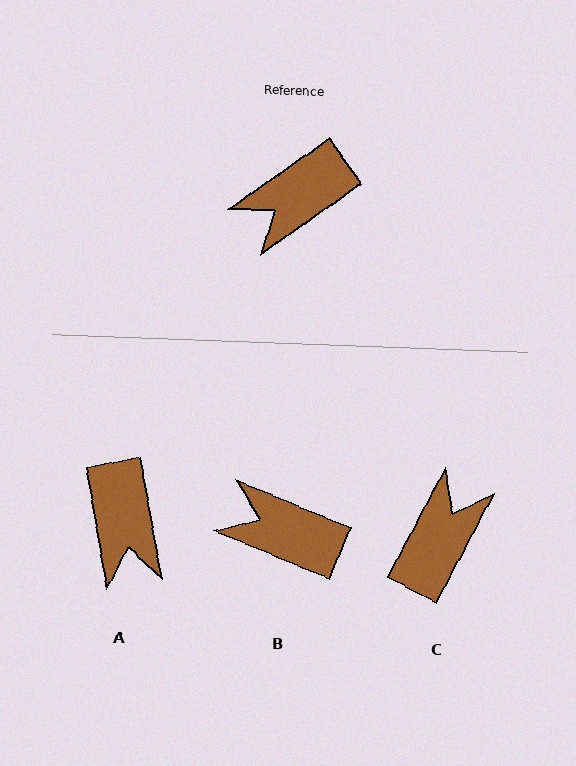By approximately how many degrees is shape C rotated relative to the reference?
Approximately 153 degrees clockwise.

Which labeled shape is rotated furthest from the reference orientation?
C, about 153 degrees away.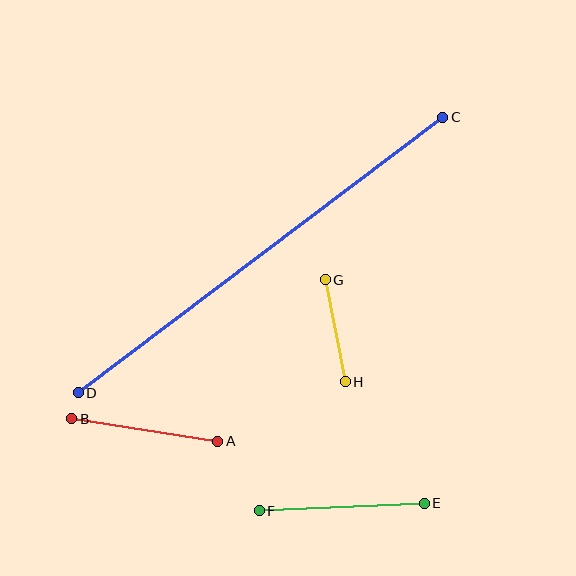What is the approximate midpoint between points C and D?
The midpoint is at approximately (260, 255) pixels.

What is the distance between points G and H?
The distance is approximately 104 pixels.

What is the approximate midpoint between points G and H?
The midpoint is at approximately (335, 331) pixels.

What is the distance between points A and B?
The distance is approximately 148 pixels.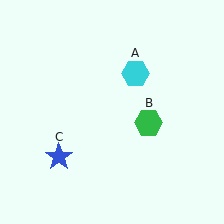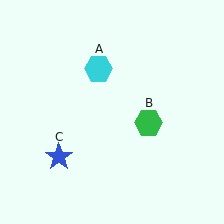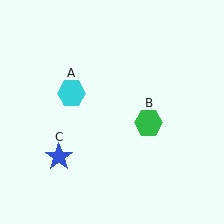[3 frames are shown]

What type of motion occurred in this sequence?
The cyan hexagon (object A) rotated counterclockwise around the center of the scene.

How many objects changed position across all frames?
1 object changed position: cyan hexagon (object A).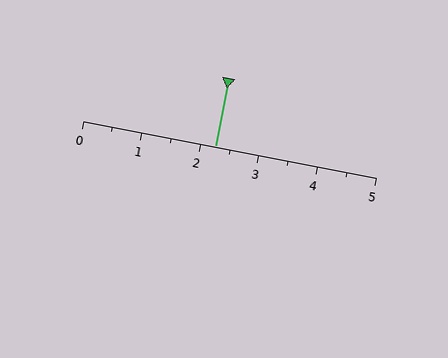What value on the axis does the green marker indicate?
The marker indicates approximately 2.2.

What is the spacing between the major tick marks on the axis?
The major ticks are spaced 1 apart.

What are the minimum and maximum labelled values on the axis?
The axis runs from 0 to 5.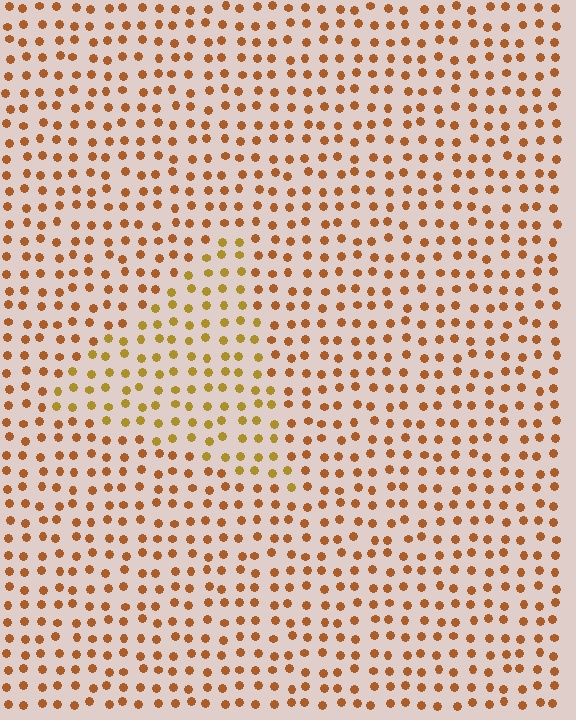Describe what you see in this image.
The image is filled with small brown elements in a uniform arrangement. A triangle-shaped region is visible where the elements are tinted to a slightly different hue, forming a subtle color boundary.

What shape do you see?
I see a triangle.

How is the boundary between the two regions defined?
The boundary is defined purely by a slight shift in hue (about 24 degrees). Spacing, size, and orientation are identical on both sides.